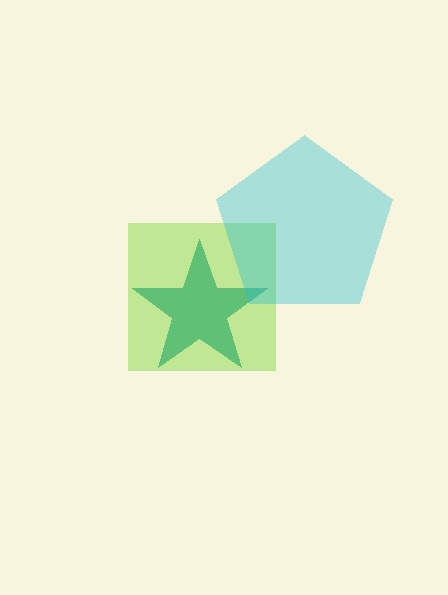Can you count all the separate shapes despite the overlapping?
Yes, there are 3 separate shapes.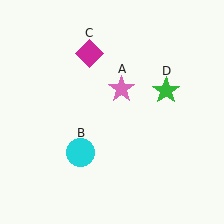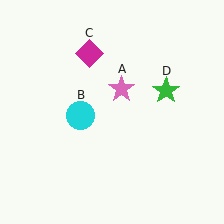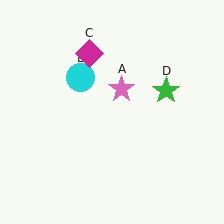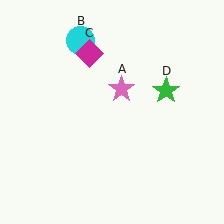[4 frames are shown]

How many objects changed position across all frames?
1 object changed position: cyan circle (object B).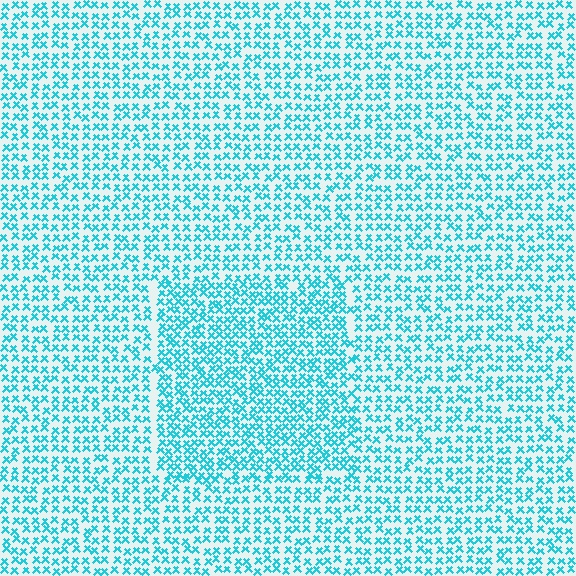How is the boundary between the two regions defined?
The boundary is defined by a change in element density (approximately 1.5x ratio). All elements are the same color, size, and shape.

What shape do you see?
I see a rectangle.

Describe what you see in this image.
The image contains small cyan elements arranged at two different densities. A rectangle-shaped region is visible where the elements are more densely packed than the surrounding area.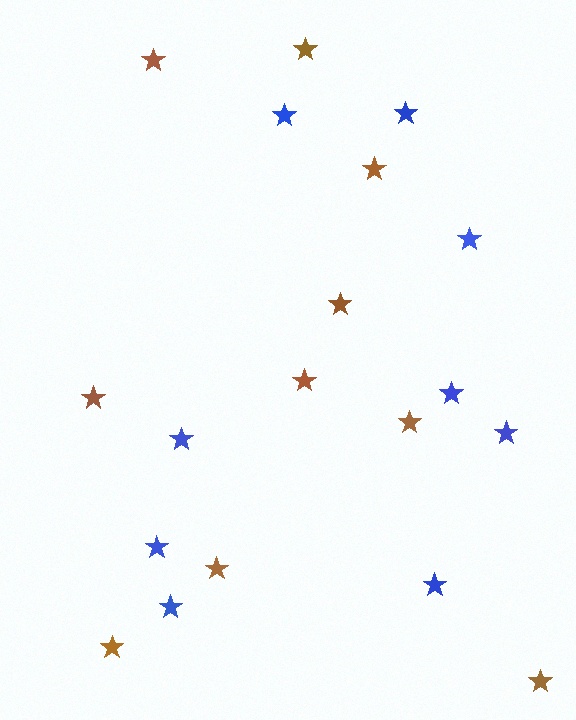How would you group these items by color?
There are 2 groups: one group of blue stars (9) and one group of brown stars (10).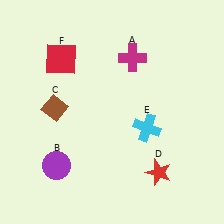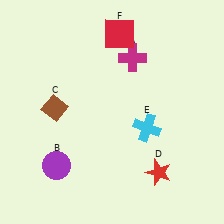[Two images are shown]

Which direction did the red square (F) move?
The red square (F) moved right.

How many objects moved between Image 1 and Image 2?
1 object moved between the two images.